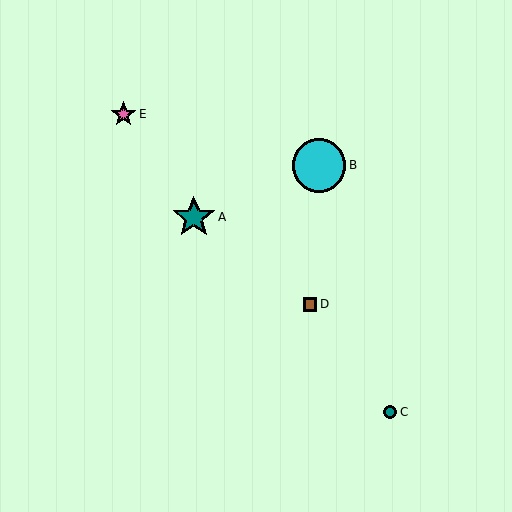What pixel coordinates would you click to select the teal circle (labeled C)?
Click at (390, 412) to select the teal circle C.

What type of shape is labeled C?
Shape C is a teal circle.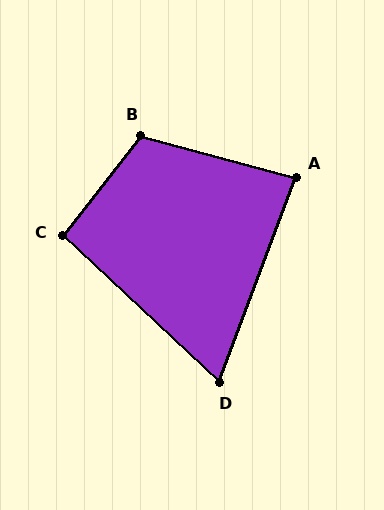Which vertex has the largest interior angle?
B, at approximately 113 degrees.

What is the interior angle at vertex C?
Approximately 95 degrees (obtuse).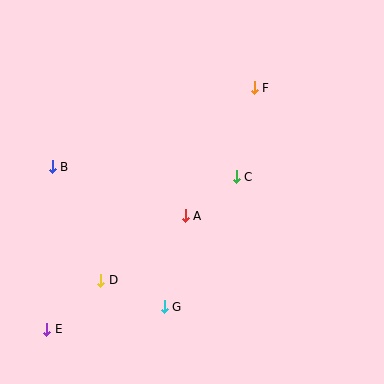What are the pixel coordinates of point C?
Point C is at (236, 177).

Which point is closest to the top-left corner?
Point B is closest to the top-left corner.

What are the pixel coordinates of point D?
Point D is at (101, 280).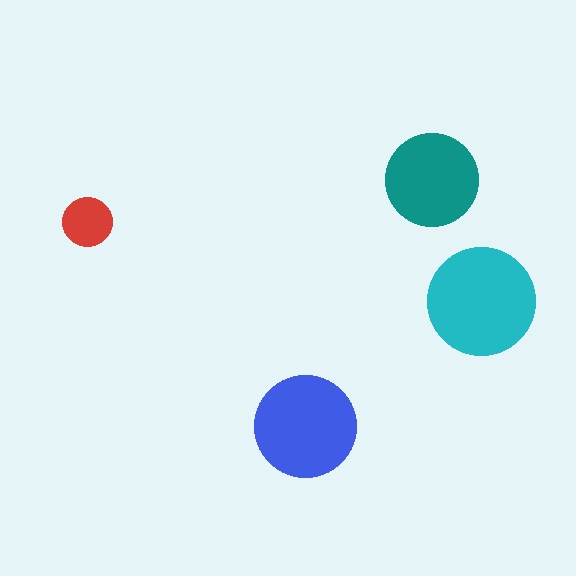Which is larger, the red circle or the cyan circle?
The cyan one.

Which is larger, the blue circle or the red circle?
The blue one.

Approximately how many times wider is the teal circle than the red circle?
About 2 times wider.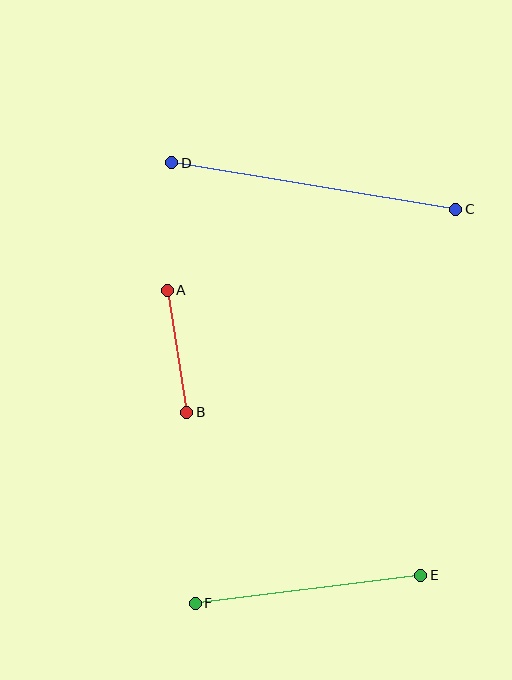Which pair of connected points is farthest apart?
Points C and D are farthest apart.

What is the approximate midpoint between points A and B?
The midpoint is at approximately (177, 351) pixels.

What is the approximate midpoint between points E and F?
The midpoint is at approximately (308, 589) pixels.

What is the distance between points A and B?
The distance is approximately 123 pixels.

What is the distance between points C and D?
The distance is approximately 288 pixels.